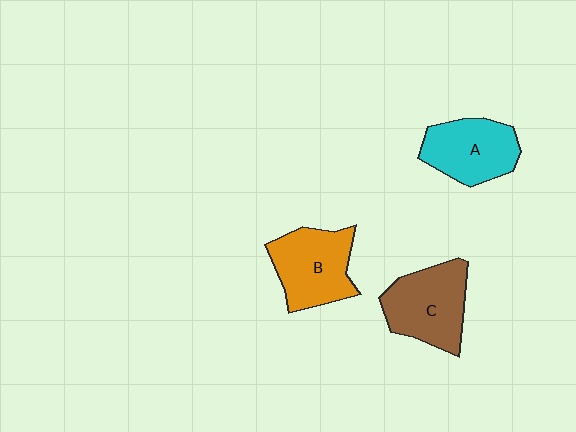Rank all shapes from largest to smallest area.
From largest to smallest: C (brown), B (orange), A (cyan).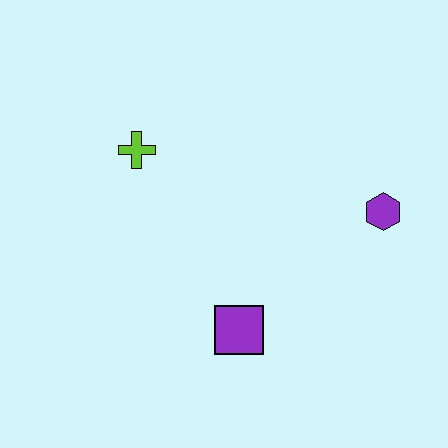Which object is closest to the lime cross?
The purple square is closest to the lime cross.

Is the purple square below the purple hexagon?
Yes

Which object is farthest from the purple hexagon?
The lime cross is farthest from the purple hexagon.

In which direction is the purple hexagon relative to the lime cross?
The purple hexagon is to the right of the lime cross.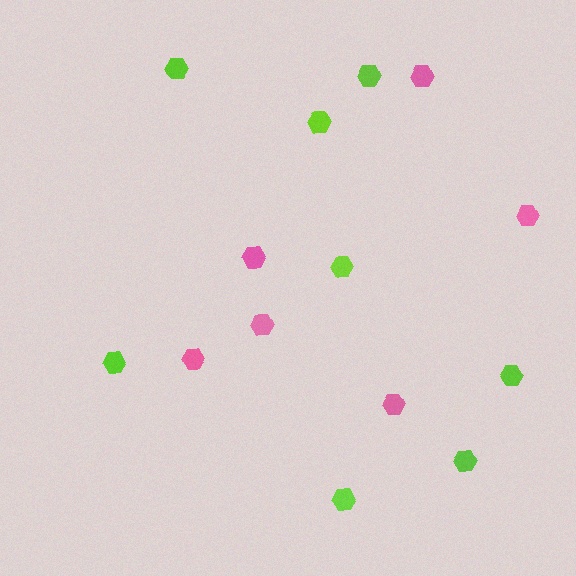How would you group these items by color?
There are 2 groups: one group of pink hexagons (6) and one group of lime hexagons (8).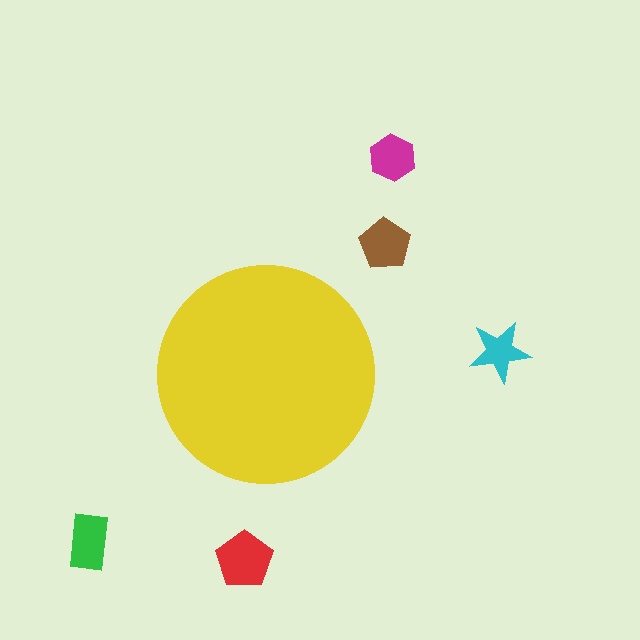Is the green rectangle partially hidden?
No, the green rectangle is fully visible.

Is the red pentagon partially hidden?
No, the red pentagon is fully visible.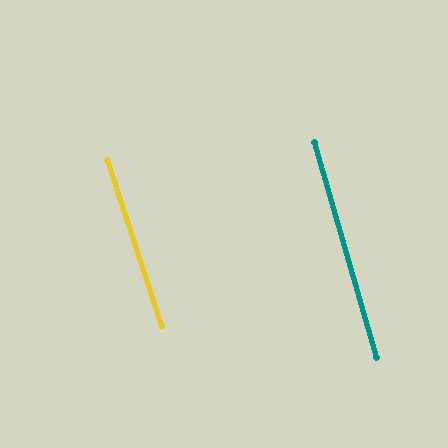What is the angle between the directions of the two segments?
Approximately 2 degrees.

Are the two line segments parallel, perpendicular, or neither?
Parallel — their directions differ by only 1.7°.